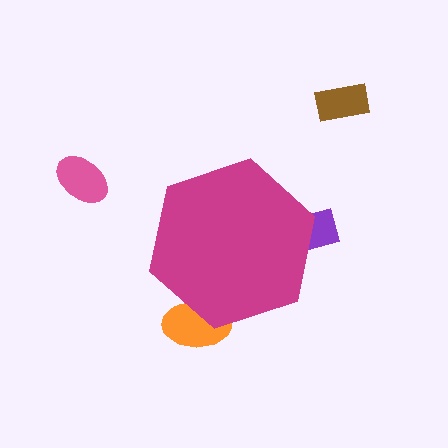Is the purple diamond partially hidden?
Yes, the purple diamond is partially hidden behind the magenta hexagon.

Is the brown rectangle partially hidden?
No, the brown rectangle is fully visible.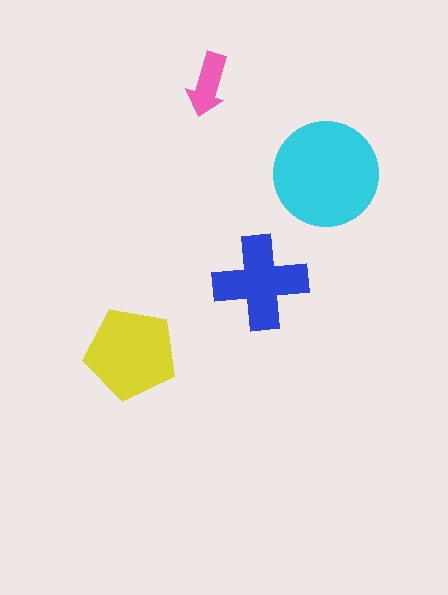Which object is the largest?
The cyan circle.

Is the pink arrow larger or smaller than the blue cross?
Smaller.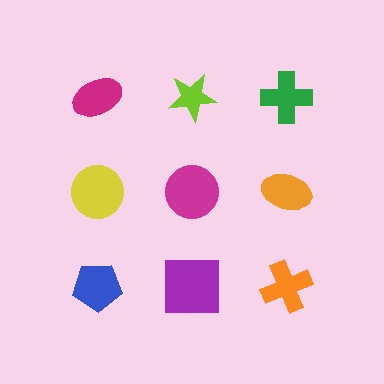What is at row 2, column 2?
A magenta circle.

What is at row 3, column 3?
An orange cross.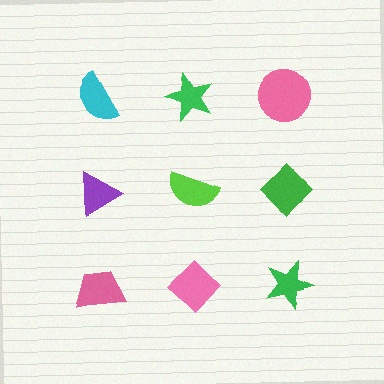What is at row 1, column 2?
A green star.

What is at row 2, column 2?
A lime semicircle.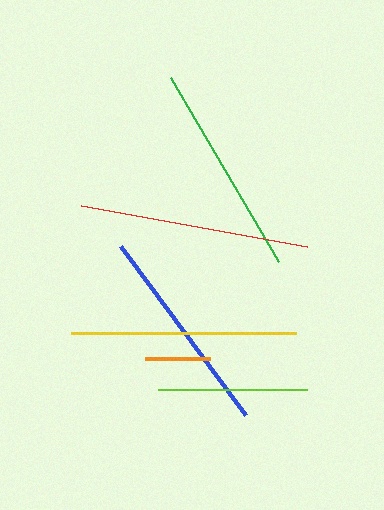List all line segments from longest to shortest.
From longest to shortest: red, yellow, green, blue, lime, orange.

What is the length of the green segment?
The green segment is approximately 213 pixels long.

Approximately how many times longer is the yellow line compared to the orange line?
The yellow line is approximately 3.5 times the length of the orange line.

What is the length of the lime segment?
The lime segment is approximately 150 pixels long.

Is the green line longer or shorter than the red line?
The red line is longer than the green line.